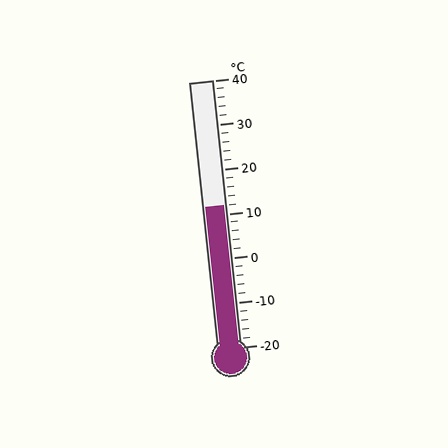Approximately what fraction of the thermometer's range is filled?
The thermometer is filled to approximately 55% of its range.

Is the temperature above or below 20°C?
The temperature is below 20°C.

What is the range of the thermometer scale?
The thermometer scale ranges from -20°C to 40°C.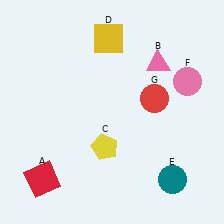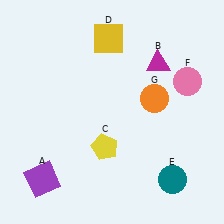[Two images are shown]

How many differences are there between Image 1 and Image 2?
There are 3 differences between the two images.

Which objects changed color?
A changed from red to purple. B changed from pink to magenta. G changed from red to orange.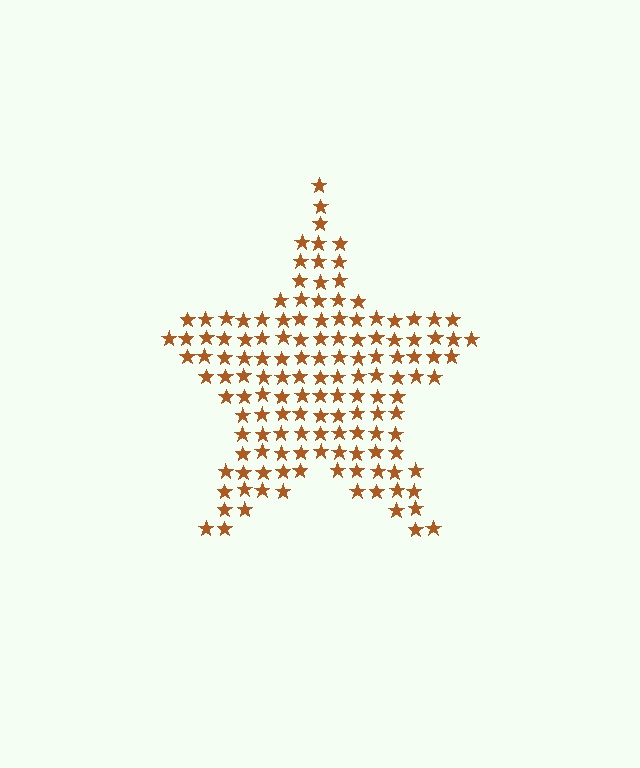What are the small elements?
The small elements are stars.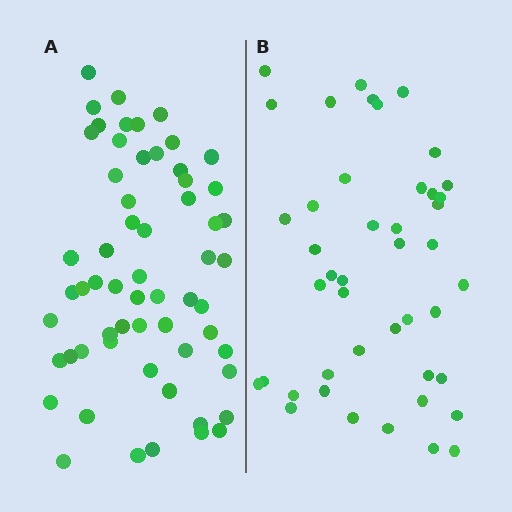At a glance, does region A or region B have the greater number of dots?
Region A (the left region) has more dots.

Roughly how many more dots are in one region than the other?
Region A has approximately 15 more dots than region B.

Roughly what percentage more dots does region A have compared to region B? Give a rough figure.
About 35% more.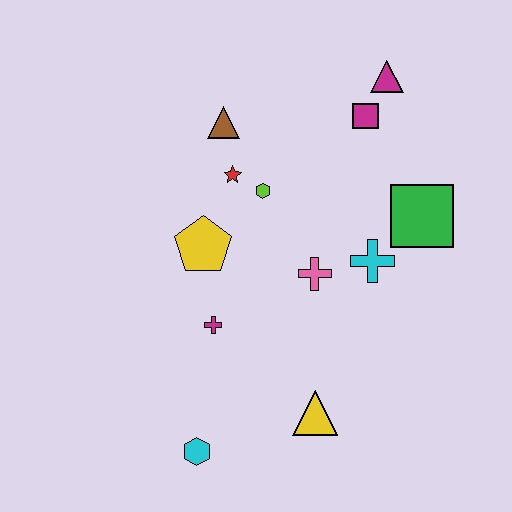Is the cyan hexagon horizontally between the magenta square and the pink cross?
No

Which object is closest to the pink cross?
The cyan cross is closest to the pink cross.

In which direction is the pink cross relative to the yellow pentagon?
The pink cross is to the right of the yellow pentagon.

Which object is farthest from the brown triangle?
The cyan hexagon is farthest from the brown triangle.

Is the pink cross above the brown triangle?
No